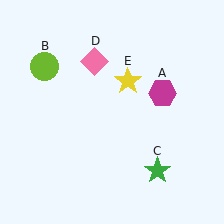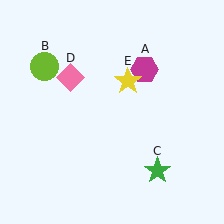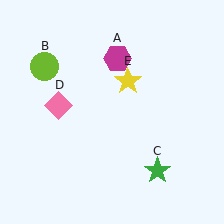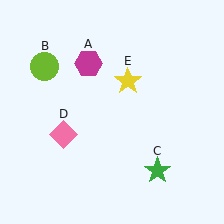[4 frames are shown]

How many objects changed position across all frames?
2 objects changed position: magenta hexagon (object A), pink diamond (object D).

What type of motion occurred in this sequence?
The magenta hexagon (object A), pink diamond (object D) rotated counterclockwise around the center of the scene.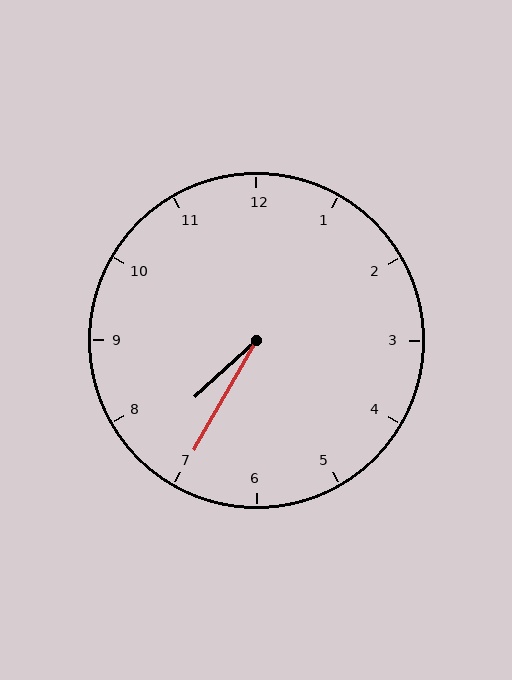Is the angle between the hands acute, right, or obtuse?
It is acute.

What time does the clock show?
7:35.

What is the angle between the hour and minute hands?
Approximately 18 degrees.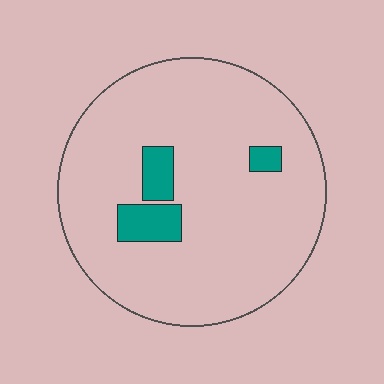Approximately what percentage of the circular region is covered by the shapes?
Approximately 10%.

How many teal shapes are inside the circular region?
3.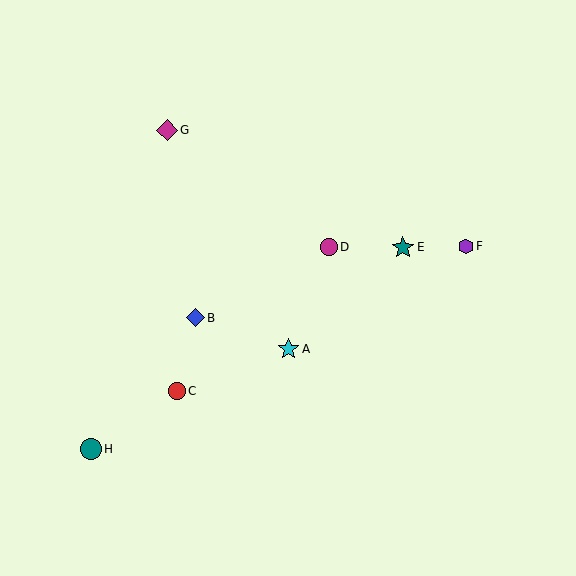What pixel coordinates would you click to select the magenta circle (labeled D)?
Click at (329, 247) to select the magenta circle D.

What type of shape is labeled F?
Shape F is a purple hexagon.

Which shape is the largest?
The teal star (labeled E) is the largest.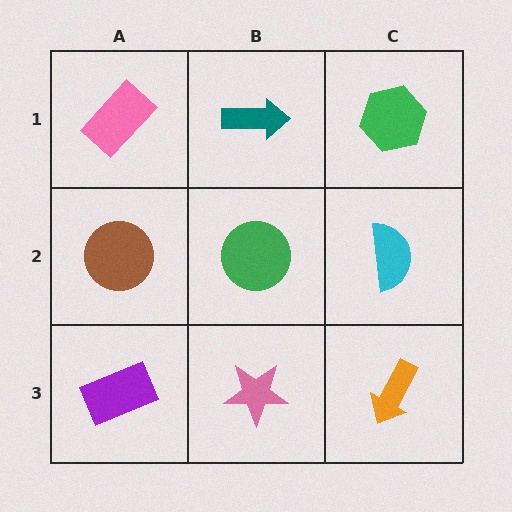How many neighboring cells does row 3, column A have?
2.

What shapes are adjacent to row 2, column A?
A pink rectangle (row 1, column A), a purple rectangle (row 3, column A), a green circle (row 2, column B).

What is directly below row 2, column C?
An orange arrow.